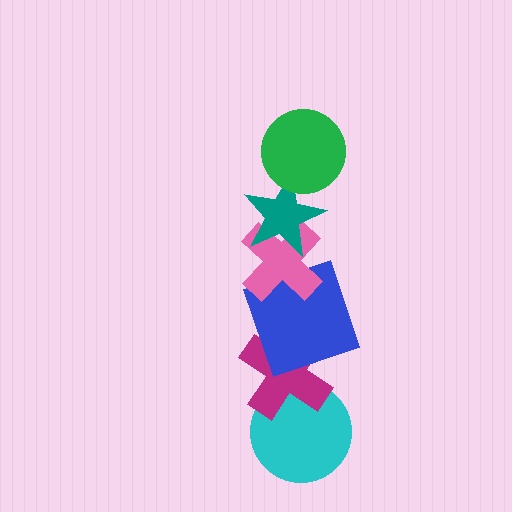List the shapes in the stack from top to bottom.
From top to bottom: the green circle, the teal star, the pink cross, the blue square, the magenta cross, the cyan circle.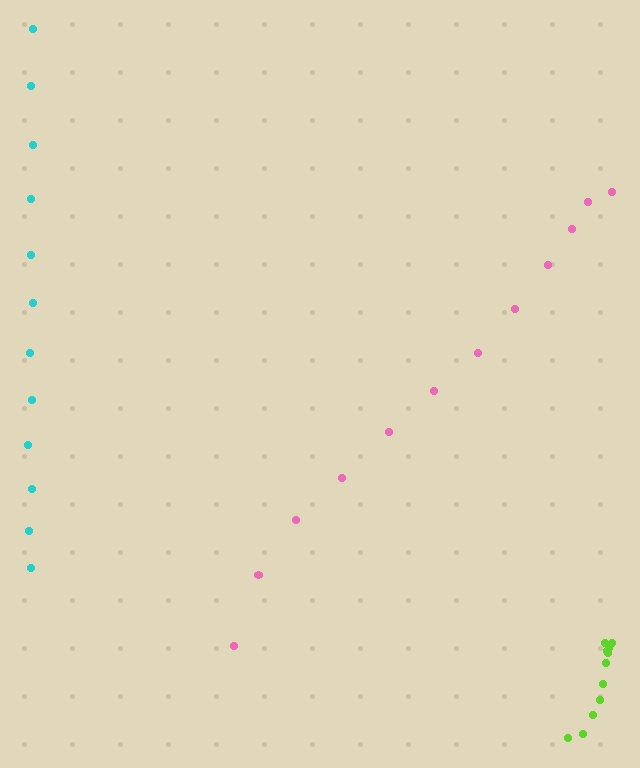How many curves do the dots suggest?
There are 3 distinct paths.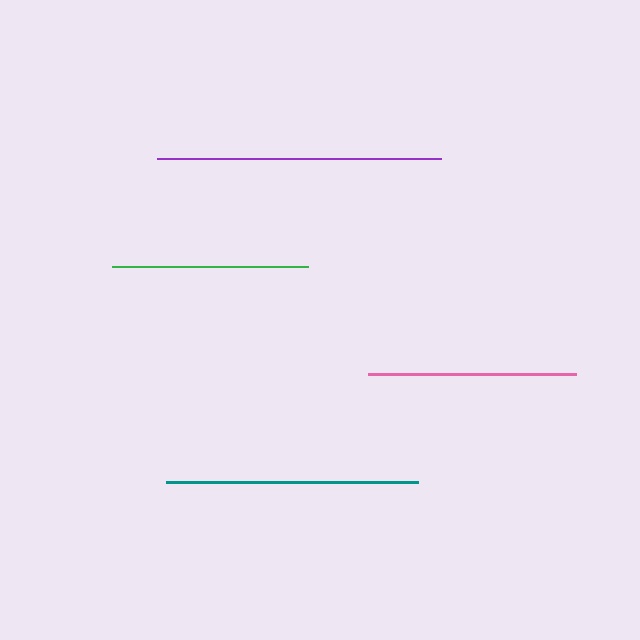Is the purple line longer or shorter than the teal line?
The purple line is longer than the teal line.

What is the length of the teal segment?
The teal segment is approximately 252 pixels long.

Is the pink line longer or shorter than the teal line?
The teal line is longer than the pink line.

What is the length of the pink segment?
The pink segment is approximately 207 pixels long.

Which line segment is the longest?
The purple line is the longest at approximately 285 pixels.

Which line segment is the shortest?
The green line is the shortest at approximately 195 pixels.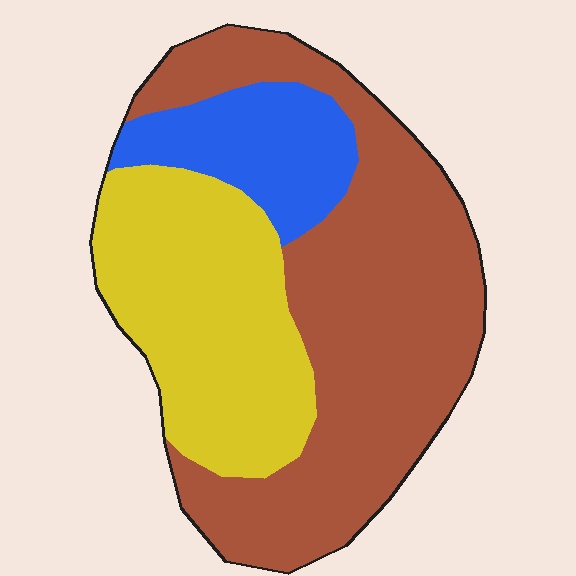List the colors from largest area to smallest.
From largest to smallest: brown, yellow, blue.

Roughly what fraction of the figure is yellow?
Yellow covers around 30% of the figure.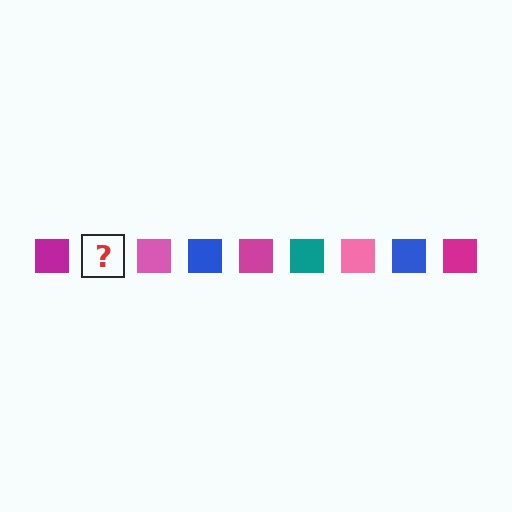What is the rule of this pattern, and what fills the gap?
The rule is that the pattern cycles through magenta, teal, pink, blue squares. The gap should be filled with a teal square.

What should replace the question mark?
The question mark should be replaced with a teal square.